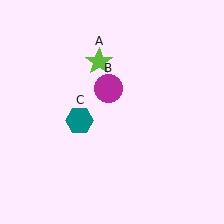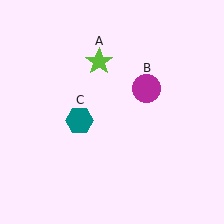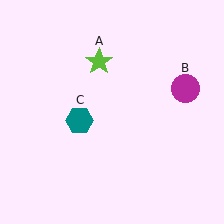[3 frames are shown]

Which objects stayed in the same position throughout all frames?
Lime star (object A) and teal hexagon (object C) remained stationary.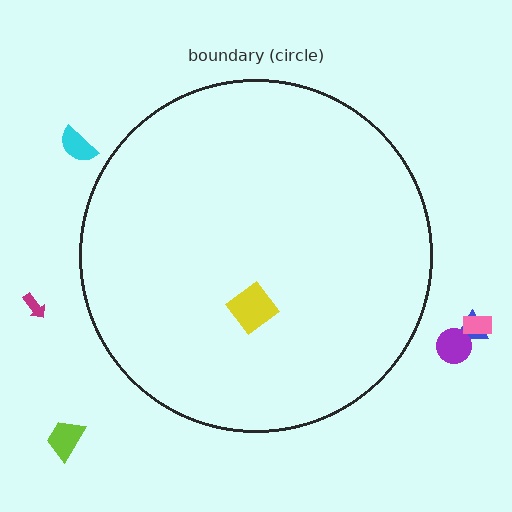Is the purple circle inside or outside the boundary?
Outside.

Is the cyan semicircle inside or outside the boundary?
Outside.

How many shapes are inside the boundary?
1 inside, 6 outside.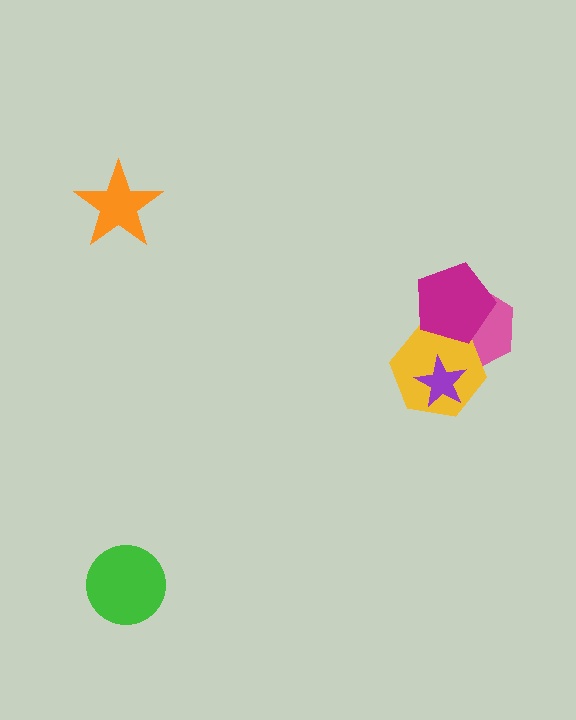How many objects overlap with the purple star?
2 objects overlap with the purple star.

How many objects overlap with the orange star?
0 objects overlap with the orange star.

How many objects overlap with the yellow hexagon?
3 objects overlap with the yellow hexagon.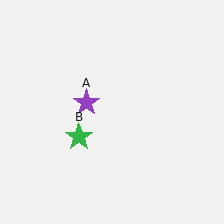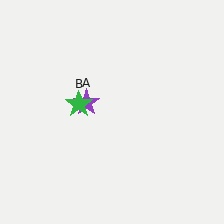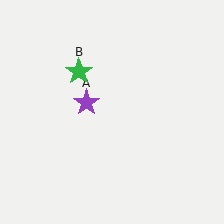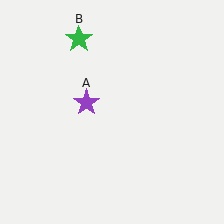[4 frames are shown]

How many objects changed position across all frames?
1 object changed position: green star (object B).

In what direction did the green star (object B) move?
The green star (object B) moved up.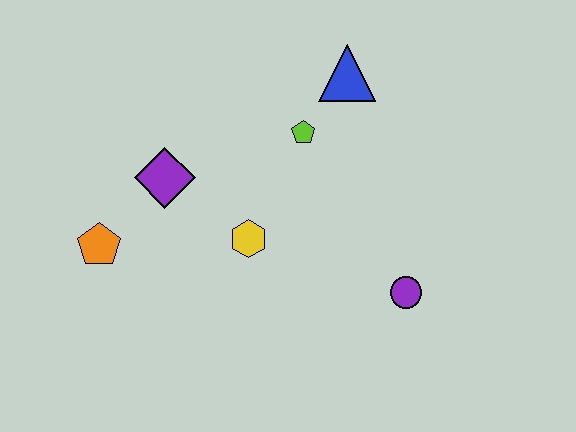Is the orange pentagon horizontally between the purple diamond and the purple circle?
No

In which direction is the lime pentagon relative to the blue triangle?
The lime pentagon is below the blue triangle.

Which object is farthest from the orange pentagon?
The purple circle is farthest from the orange pentagon.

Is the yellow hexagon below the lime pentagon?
Yes